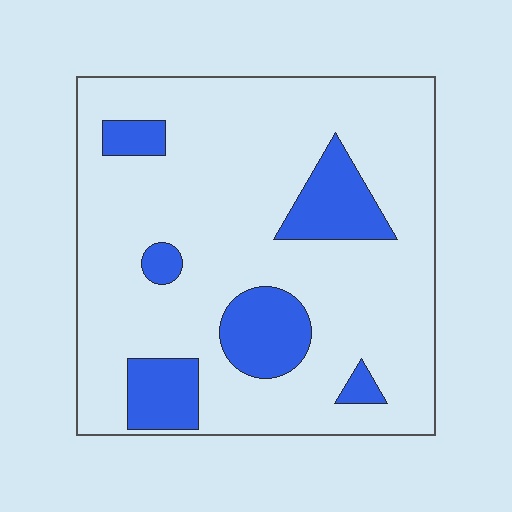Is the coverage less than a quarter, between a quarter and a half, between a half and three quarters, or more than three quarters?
Less than a quarter.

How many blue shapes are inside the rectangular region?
6.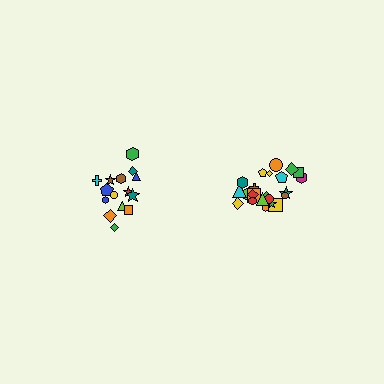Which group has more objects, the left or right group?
The right group.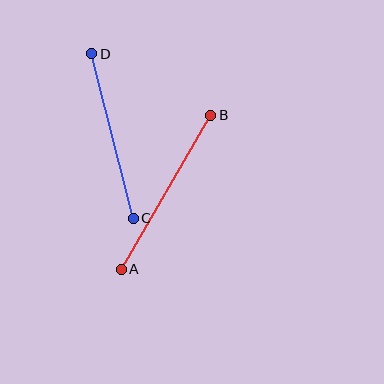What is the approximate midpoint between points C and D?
The midpoint is at approximately (113, 136) pixels.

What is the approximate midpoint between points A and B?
The midpoint is at approximately (166, 192) pixels.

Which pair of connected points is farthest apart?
Points A and B are farthest apart.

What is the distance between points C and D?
The distance is approximately 170 pixels.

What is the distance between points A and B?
The distance is approximately 178 pixels.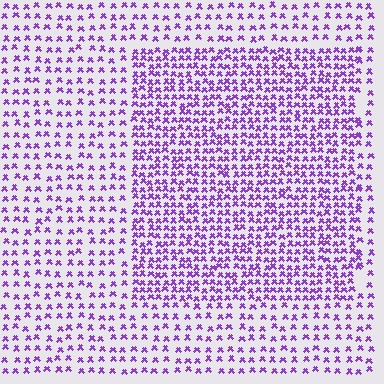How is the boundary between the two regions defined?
The boundary is defined by a change in element density (approximately 1.9x ratio). All elements are the same color, size, and shape.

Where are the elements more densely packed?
The elements are more densely packed inside the rectangle boundary.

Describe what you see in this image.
The image contains small purple elements arranged at two different densities. A rectangle-shaped region is visible where the elements are more densely packed than the surrounding area.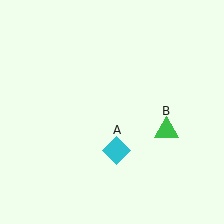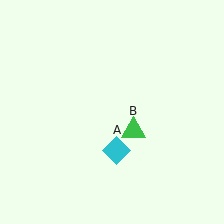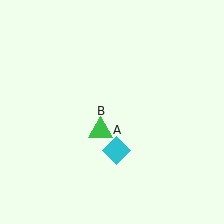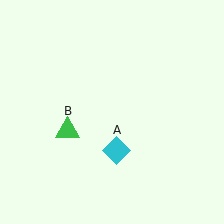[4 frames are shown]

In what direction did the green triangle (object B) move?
The green triangle (object B) moved left.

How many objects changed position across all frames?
1 object changed position: green triangle (object B).